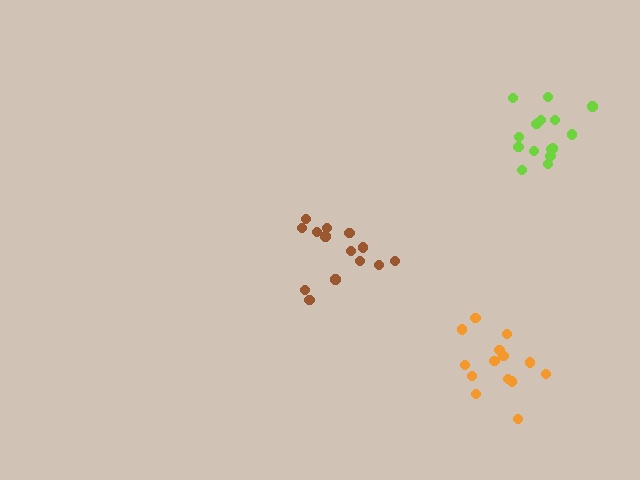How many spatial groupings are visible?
There are 3 spatial groupings.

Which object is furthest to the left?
The brown cluster is leftmost.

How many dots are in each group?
Group 1: 14 dots, Group 2: 15 dots, Group 3: 14 dots (43 total).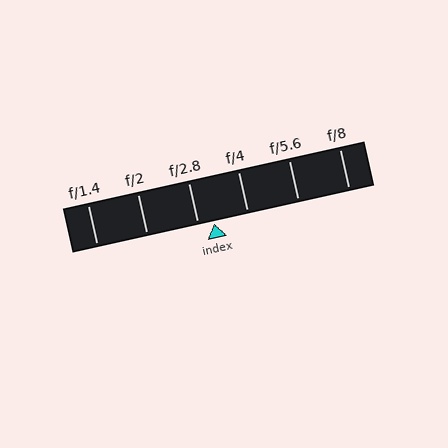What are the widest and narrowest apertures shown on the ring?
The widest aperture shown is f/1.4 and the narrowest is f/8.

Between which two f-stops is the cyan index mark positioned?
The index mark is between f/2.8 and f/4.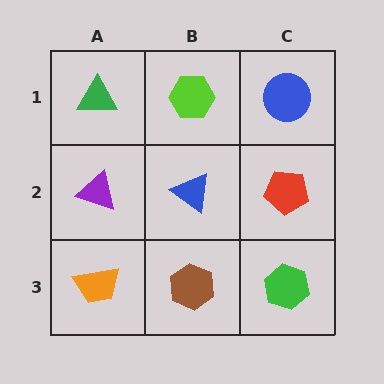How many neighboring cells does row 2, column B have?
4.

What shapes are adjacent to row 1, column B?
A blue triangle (row 2, column B), a green triangle (row 1, column A), a blue circle (row 1, column C).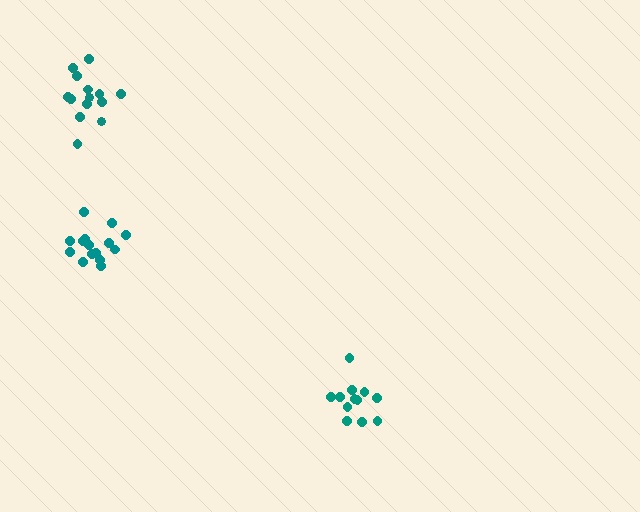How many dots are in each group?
Group 1: 15 dots, Group 2: 12 dots, Group 3: 14 dots (41 total).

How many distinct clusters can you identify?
There are 3 distinct clusters.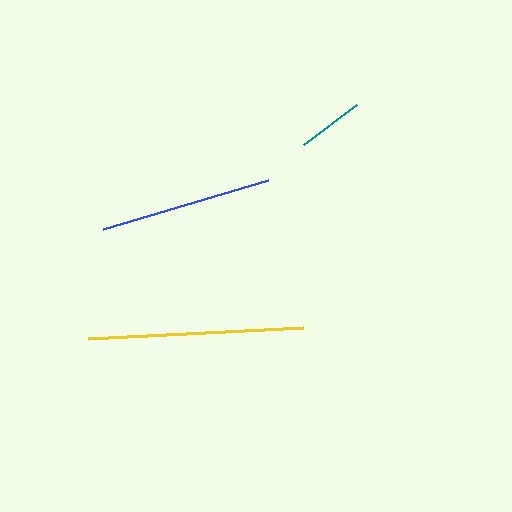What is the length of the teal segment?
The teal segment is approximately 66 pixels long.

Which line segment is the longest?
The yellow line is the longest at approximately 216 pixels.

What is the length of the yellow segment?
The yellow segment is approximately 216 pixels long.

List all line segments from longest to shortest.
From longest to shortest: yellow, blue, teal.